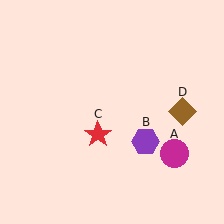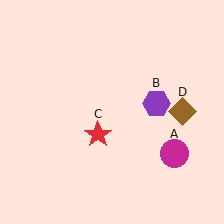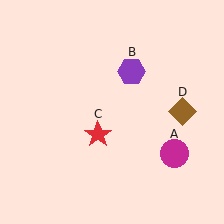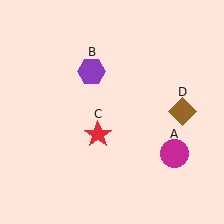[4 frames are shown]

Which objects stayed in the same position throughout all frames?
Magenta circle (object A) and red star (object C) and brown diamond (object D) remained stationary.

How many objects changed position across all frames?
1 object changed position: purple hexagon (object B).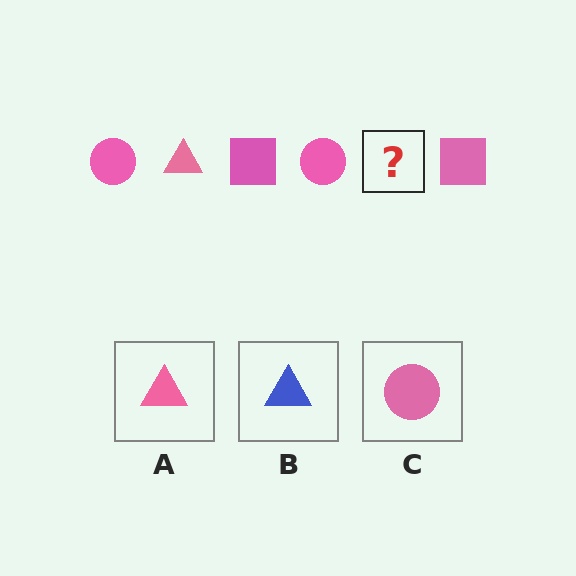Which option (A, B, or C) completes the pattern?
A.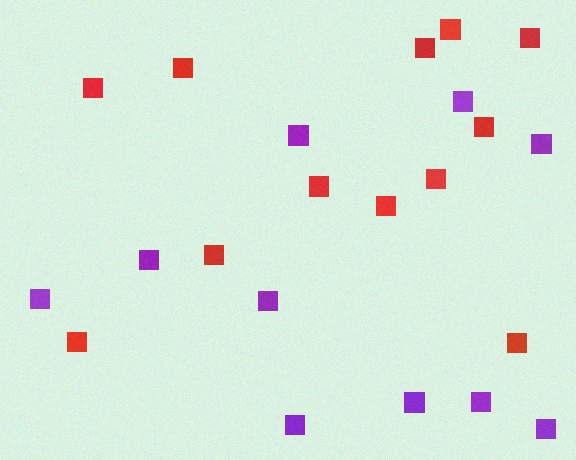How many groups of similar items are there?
There are 2 groups: one group of purple squares (10) and one group of red squares (12).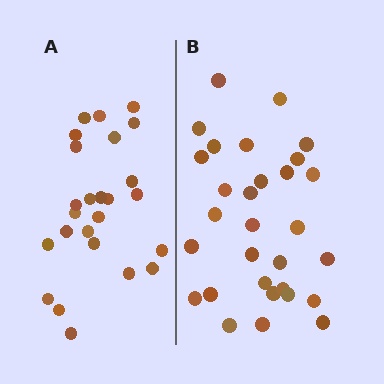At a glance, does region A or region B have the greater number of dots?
Region B (the right region) has more dots.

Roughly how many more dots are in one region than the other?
Region B has about 5 more dots than region A.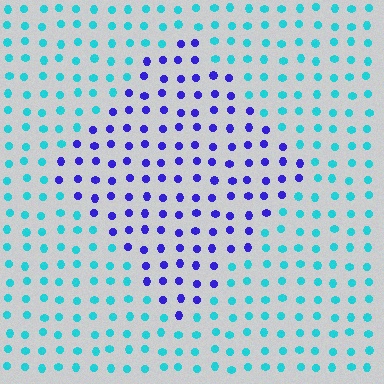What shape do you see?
I see a diamond.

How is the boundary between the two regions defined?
The boundary is defined purely by a slight shift in hue (about 65 degrees). Spacing, size, and orientation are identical on both sides.